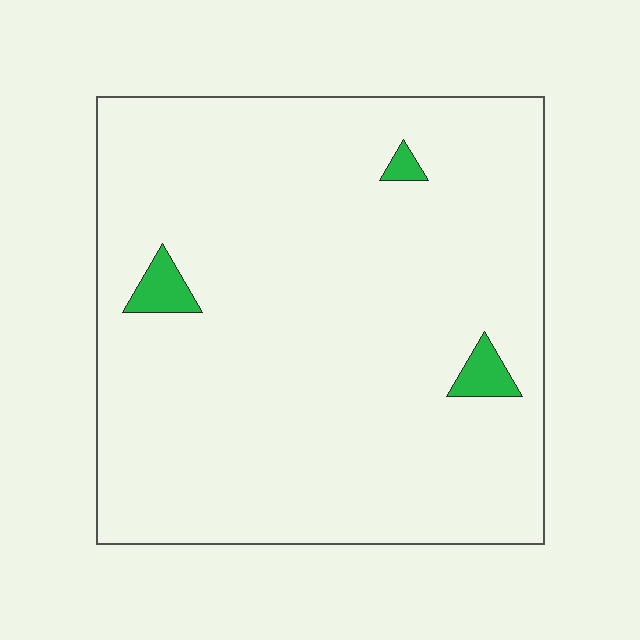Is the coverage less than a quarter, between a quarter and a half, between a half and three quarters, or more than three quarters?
Less than a quarter.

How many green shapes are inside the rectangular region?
3.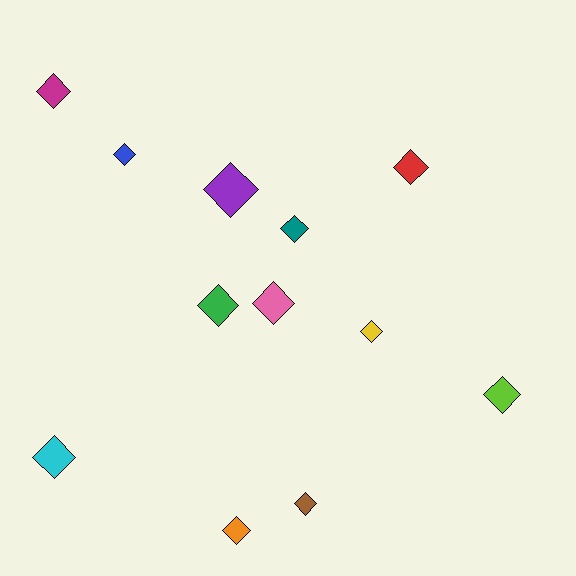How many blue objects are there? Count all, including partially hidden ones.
There is 1 blue object.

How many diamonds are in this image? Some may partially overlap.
There are 12 diamonds.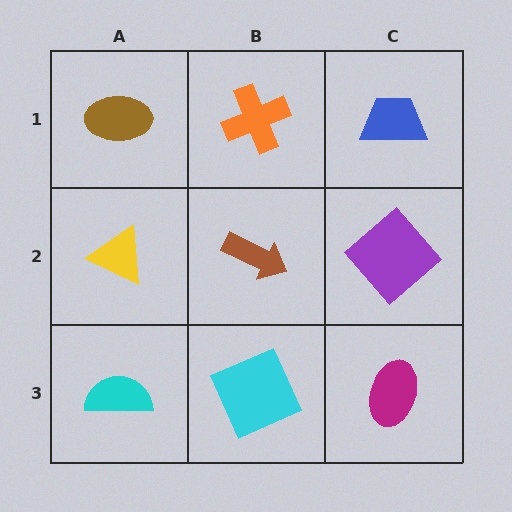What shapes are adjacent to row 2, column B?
An orange cross (row 1, column B), a cyan square (row 3, column B), a yellow triangle (row 2, column A), a purple diamond (row 2, column C).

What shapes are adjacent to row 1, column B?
A brown arrow (row 2, column B), a brown ellipse (row 1, column A), a blue trapezoid (row 1, column C).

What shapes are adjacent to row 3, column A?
A yellow triangle (row 2, column A), a cyan square (row 3, column B).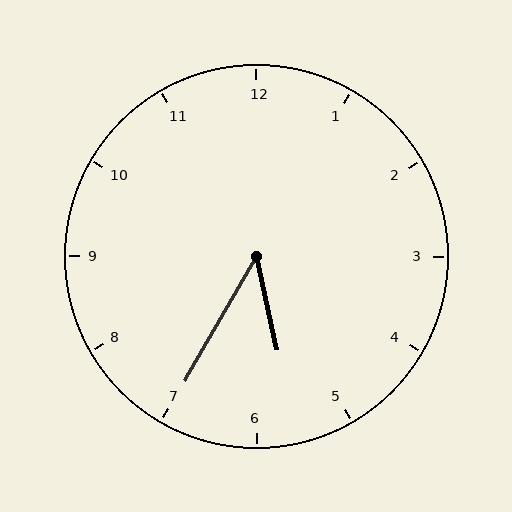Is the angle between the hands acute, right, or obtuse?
It is acute.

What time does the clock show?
5:35.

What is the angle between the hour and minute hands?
Approximately 42 degrees.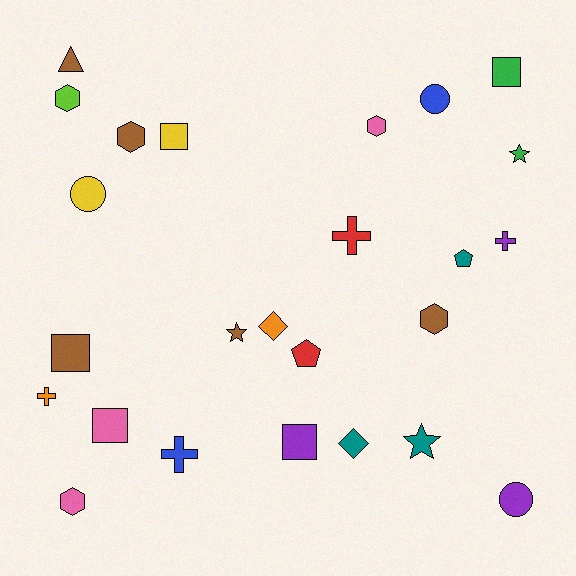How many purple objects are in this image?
There are 3 purple objects.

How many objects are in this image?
There are 25 objects.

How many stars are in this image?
There are 3 stars.